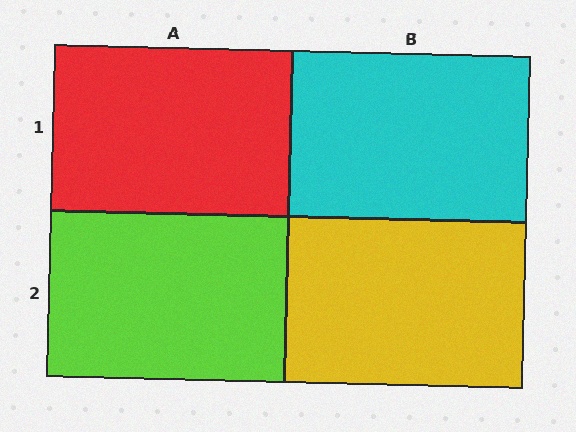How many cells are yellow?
1 cell is yellow.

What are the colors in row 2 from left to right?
Lime, yellow.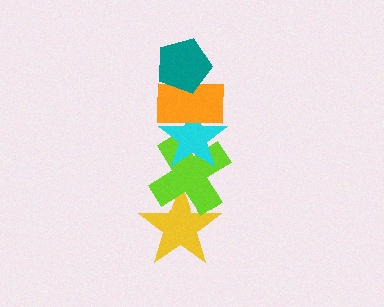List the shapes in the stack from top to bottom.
From top to bottom: the teal pentagon, the orange rectangle, the cyan star, the lime cross, the yellow star.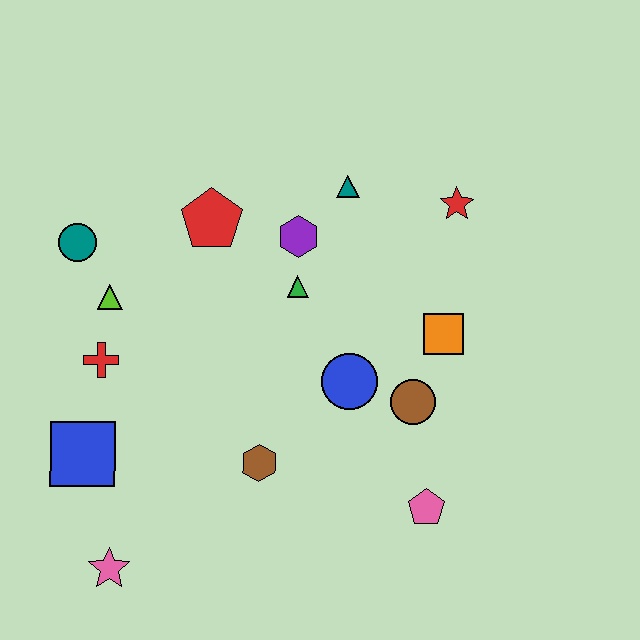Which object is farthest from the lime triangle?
The pink pentagon is farthest from the lime triangle.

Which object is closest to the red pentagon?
The purple hexagon is closest to the red pentagon.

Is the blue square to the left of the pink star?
Yes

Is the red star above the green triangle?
Yes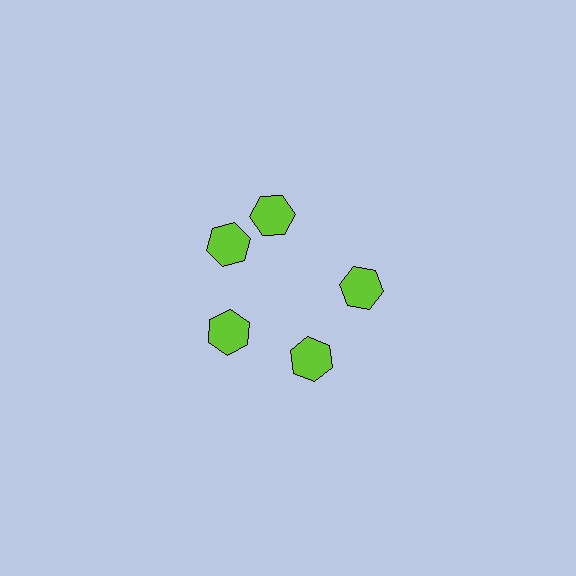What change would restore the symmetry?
The symmetry would be restored by rotating it back into even spacing with its neighbors so that all 5 hexagons sit at equal angles and equal distance from the center.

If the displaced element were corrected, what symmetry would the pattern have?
It would have 5-fold rotational symmetry — the pattern would map onto itself every 72 degrees.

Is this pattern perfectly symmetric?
No. The 5 lime hexagons are arranged in a ring, but one element near the 1 o'clock position is rotated out of alignment along the ring, breaking the 5-fold rotational symmetry.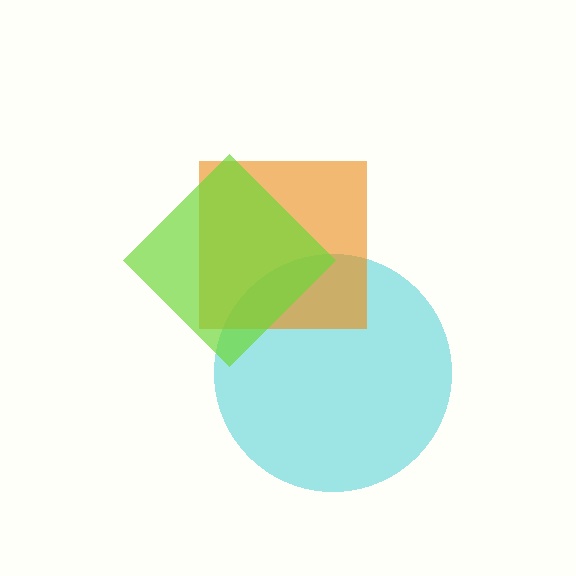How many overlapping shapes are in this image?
There are 3 overlapping shapes in the image.